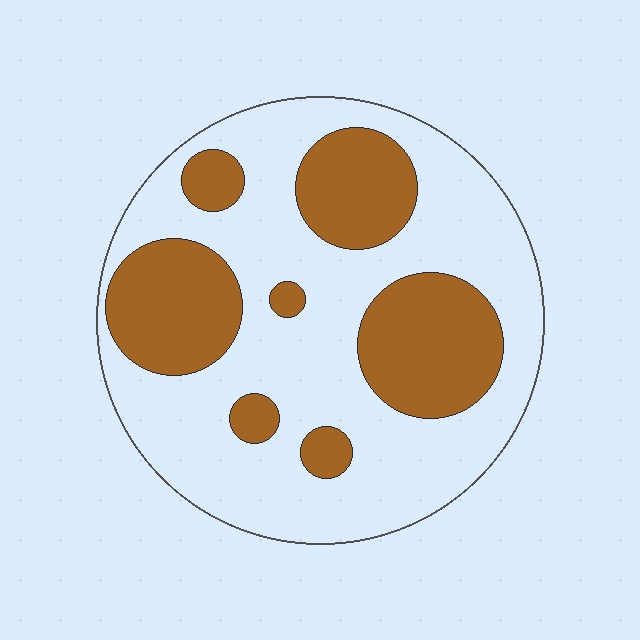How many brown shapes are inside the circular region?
7.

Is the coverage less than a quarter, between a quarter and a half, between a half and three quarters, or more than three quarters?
Between a quarter and a half.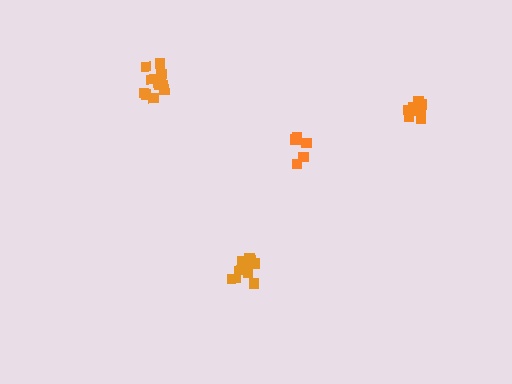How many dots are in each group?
Group 1: 9 dots, Group 2: 11 dots, Group 3: 9 dots, Group 4: 5 dots (34 total).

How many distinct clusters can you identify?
There are 4 distinct clusters.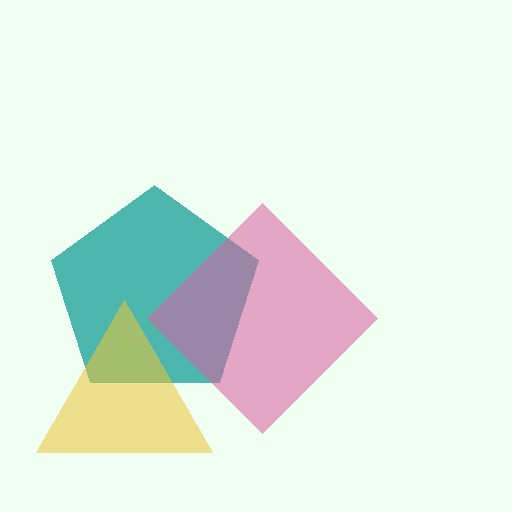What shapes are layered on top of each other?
The layered shapes are: a teal pentagon, a yellow triangle, a pink diamond.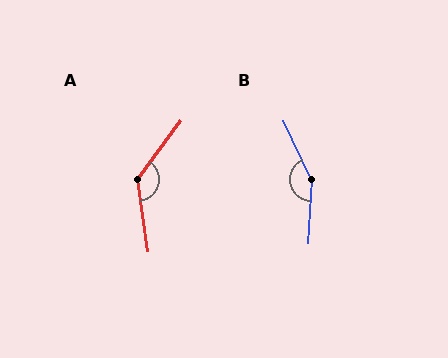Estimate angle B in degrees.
Approximately 152 degrees.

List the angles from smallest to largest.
A (135°), B (152°).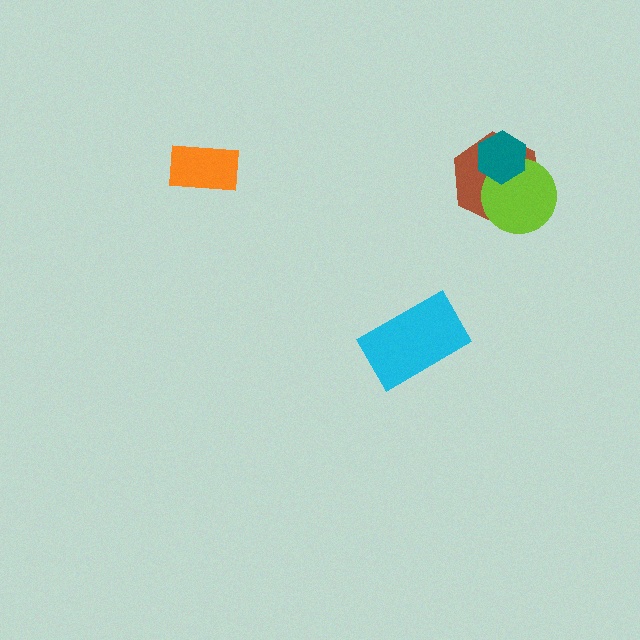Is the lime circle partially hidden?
Yes, it is partially covered by another shape.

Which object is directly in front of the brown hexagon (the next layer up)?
The lime circle is directly in front of the brown hexagon.